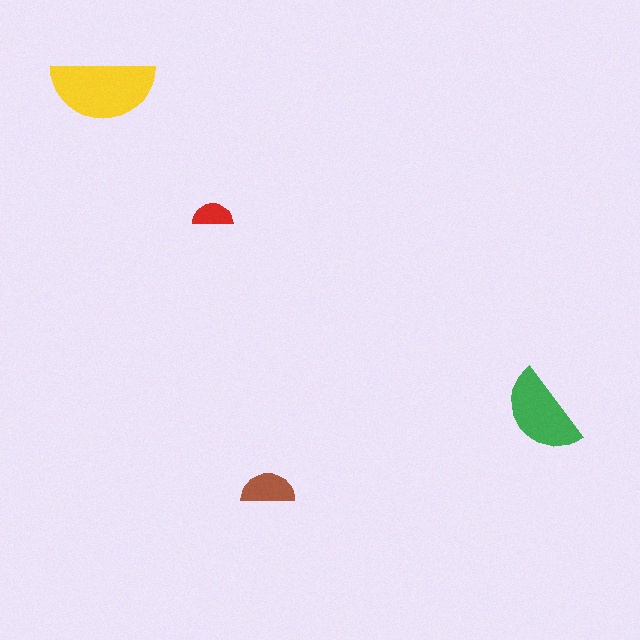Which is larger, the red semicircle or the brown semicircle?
The brown one.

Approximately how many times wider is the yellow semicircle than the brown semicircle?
About 2 times wider.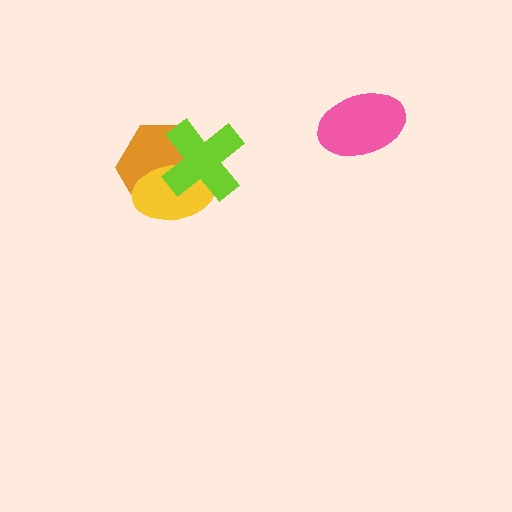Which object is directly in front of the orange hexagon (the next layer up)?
The yellow ellipse is directly in front of the orange hexagon.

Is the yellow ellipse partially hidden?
Yes, it is partially covered by another shape.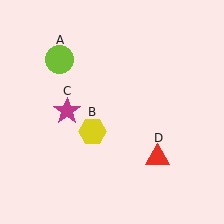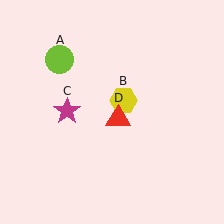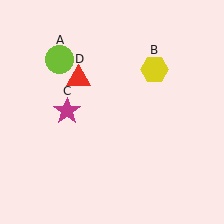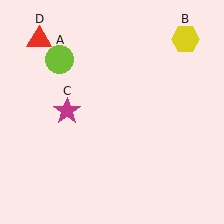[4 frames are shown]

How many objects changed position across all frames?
2 objects changed position: yellow hexagon (object B), red triangle (object D).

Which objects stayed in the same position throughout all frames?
Lime circle (object A) and magenta star (object C) remained stationary.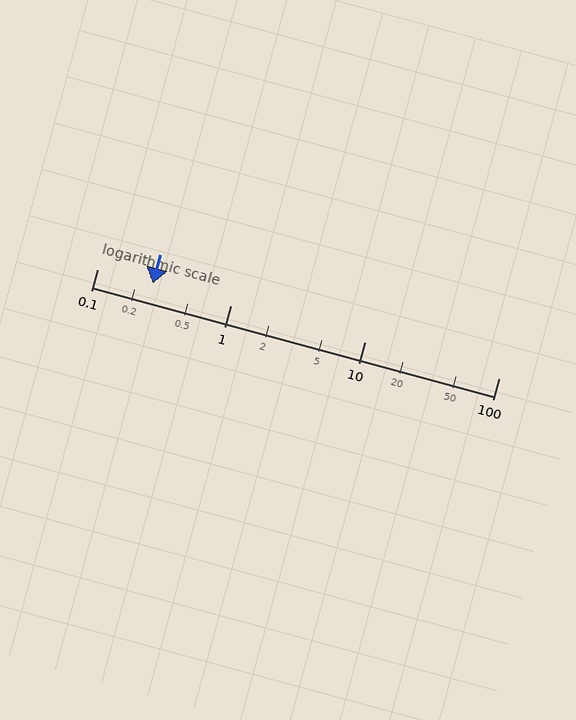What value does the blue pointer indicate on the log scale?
The pointer indicates approximately 0.26.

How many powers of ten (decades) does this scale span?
The scale spans 3 decades, from 0.1 to 100.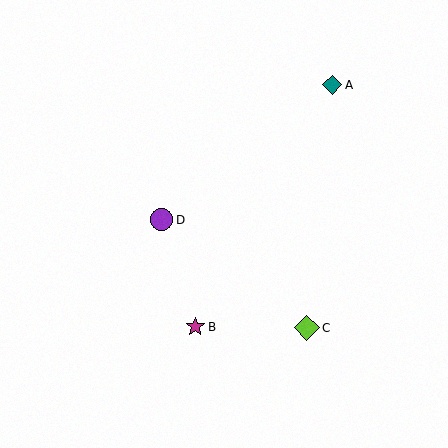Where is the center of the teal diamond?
The center of the teal diamond is at (332, 85).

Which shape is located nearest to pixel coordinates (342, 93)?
The teal diamond (labeled A) at (332, 85) is nearest to that location.